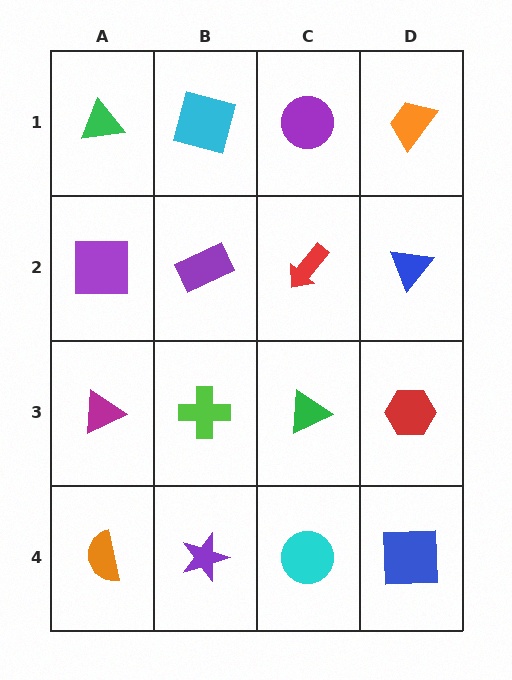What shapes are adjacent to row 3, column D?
A blue triangle (row 2, column D), a blue square (row 4, column D), a green triangle (row 3, column C).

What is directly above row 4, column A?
A magenta triangle.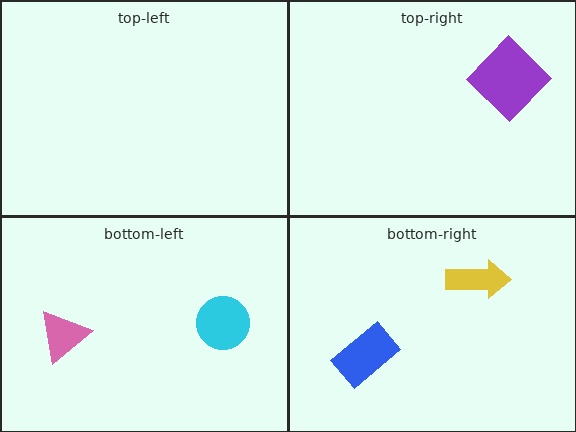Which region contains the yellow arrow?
The bottom-right region.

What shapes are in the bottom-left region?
The pink triangle, the cyan circle.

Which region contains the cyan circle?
The bottom-left region.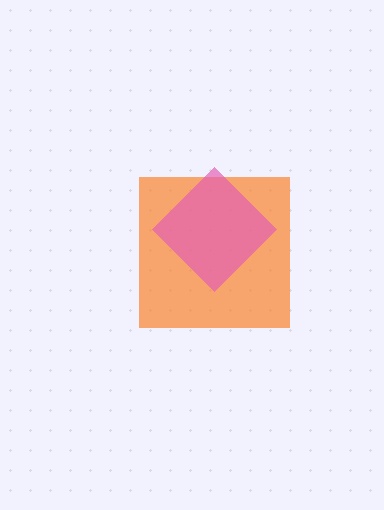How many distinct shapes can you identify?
There are 2 distinct shapes: an orange square, a pink diamond.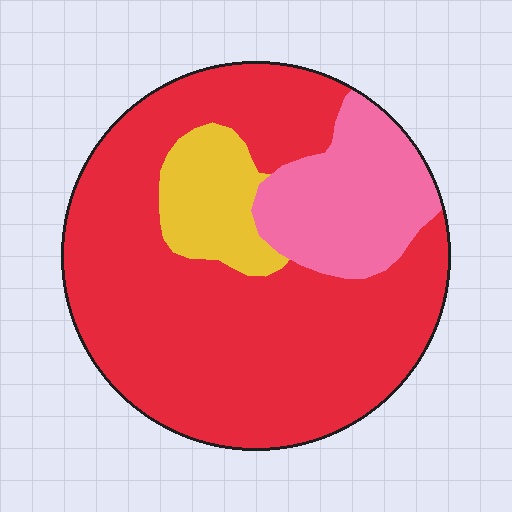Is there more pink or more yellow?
Pink.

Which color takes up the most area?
Red, at roughly 70%.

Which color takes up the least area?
Yellow, at roughly 10%.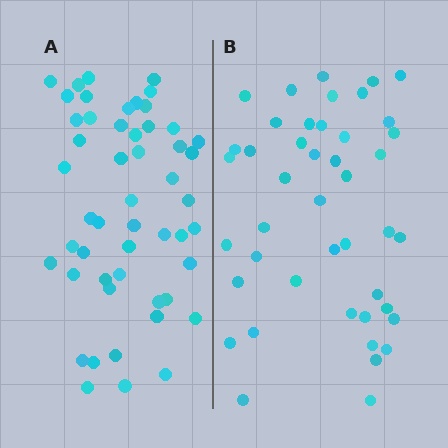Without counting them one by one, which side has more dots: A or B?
Region A (the left region) has more dots.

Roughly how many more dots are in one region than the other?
Region A has roughly 8 or so more dots than region B.